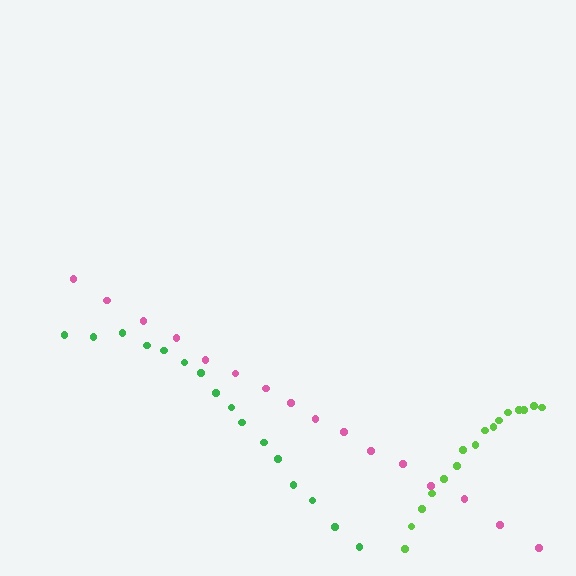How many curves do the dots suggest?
There are 3 distinct paths.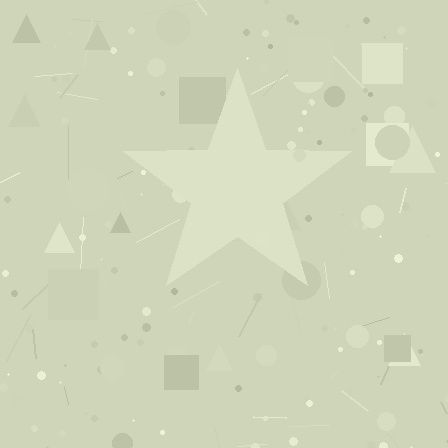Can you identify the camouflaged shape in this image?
The camouflaged shape is a star.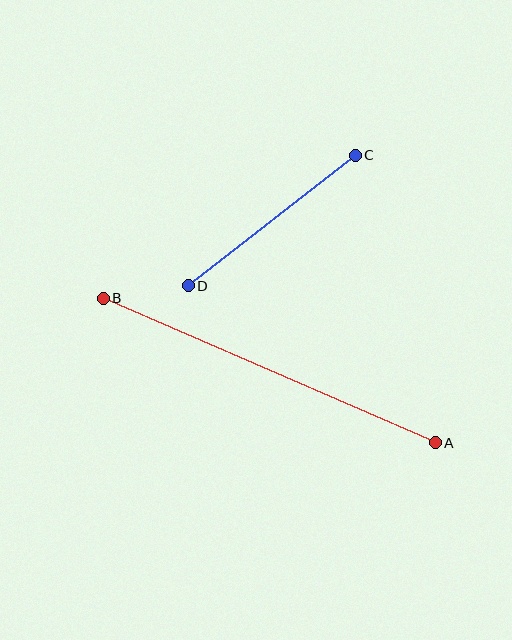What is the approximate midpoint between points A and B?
The midpoint is at approximately (269, 371) pixels.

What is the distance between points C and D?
The distance is approximately 212 pixels.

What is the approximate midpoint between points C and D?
The midpoint is at approximately (272, 220) pixels.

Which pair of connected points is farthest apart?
Points A and B are farthest apart.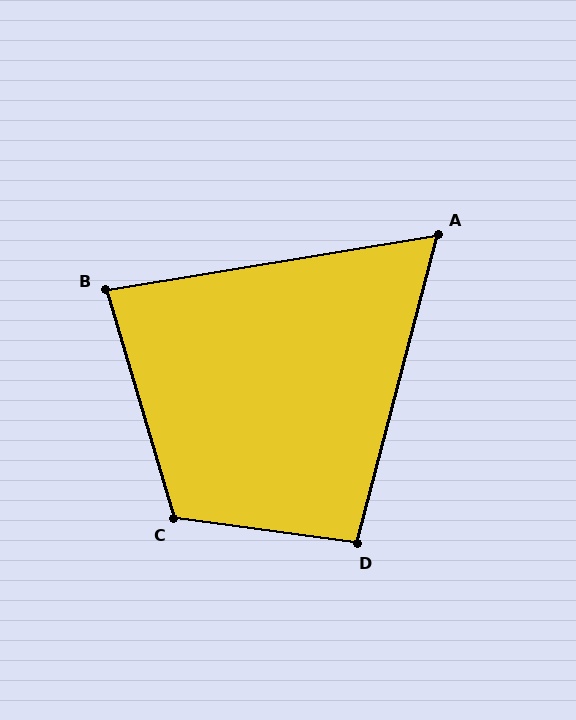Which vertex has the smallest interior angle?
A, at approximately 66 degrees.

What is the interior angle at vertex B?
Approximately 83 degrees (acute).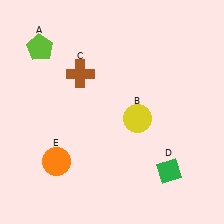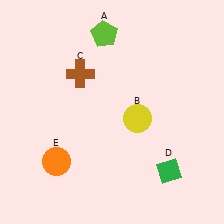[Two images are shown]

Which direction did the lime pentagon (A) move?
The lime pentagon (A) moved right.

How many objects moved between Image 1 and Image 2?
1 object moved between the two images.